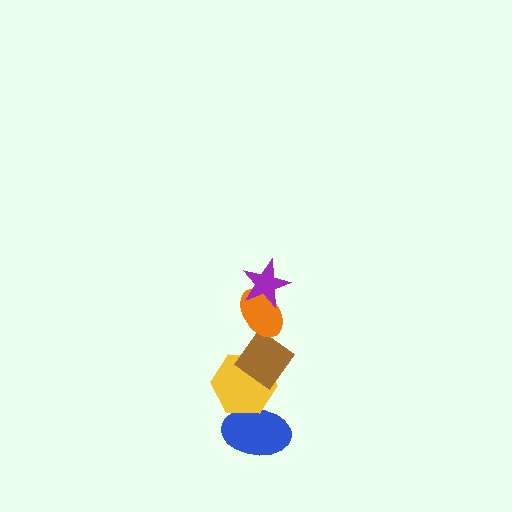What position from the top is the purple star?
The purple star is 1st from the top.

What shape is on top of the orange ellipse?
The purple star is on top of the orange ellipse.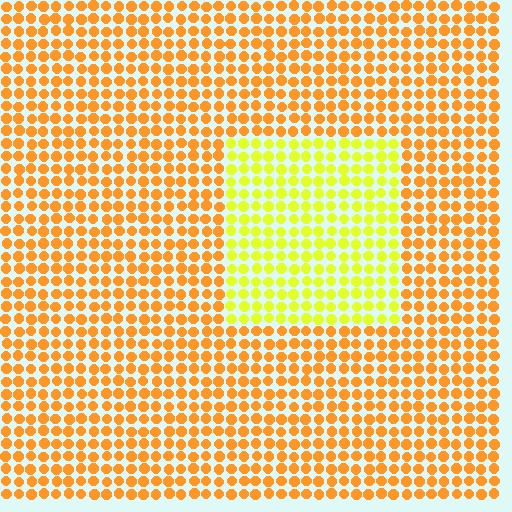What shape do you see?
I see a rectangle.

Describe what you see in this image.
The image is filled with small orange elements in a uniform arrangement. A rectangle-shaped region is visible where the elements are tinted to a slightly different hue, forming a subtle color boundary.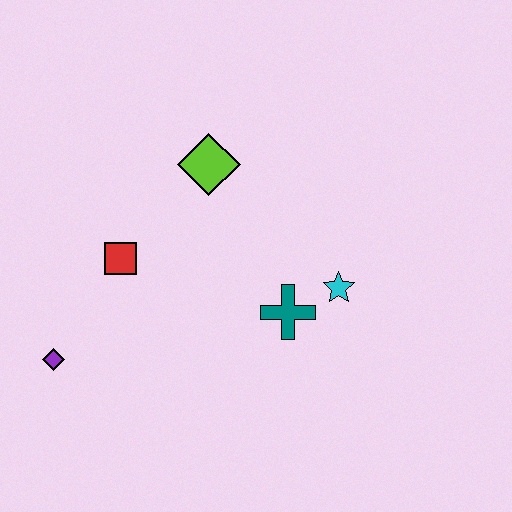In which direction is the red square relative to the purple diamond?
The red square is above the purple diamond.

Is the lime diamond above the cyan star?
Yes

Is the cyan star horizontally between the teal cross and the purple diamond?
No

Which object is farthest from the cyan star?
The purple diamond is farthest from the cyan star.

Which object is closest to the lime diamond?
The red square is closest to the lime diamond.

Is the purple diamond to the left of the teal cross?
Yes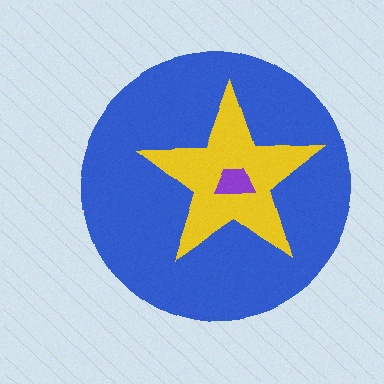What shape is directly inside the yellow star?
The purple trapezoid.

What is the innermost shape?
The purple trapezoid.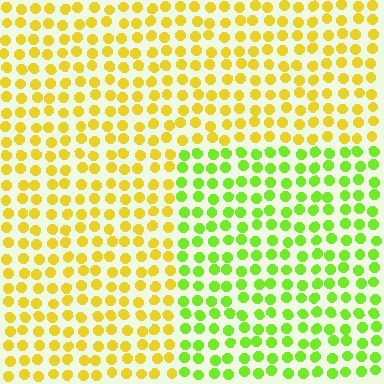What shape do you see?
I see a rectangle.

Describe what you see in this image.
The image is filled with small yellow elements in a uniform arrangement. A rectangle-shaped region is visible where the elements are tinted to a slightly different hue, forming a subtle color boundary.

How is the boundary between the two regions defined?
The boundary is defined purely by a slight shift in hue (about 45 degrees). Spacing, size, and orientation are identical on both sides.